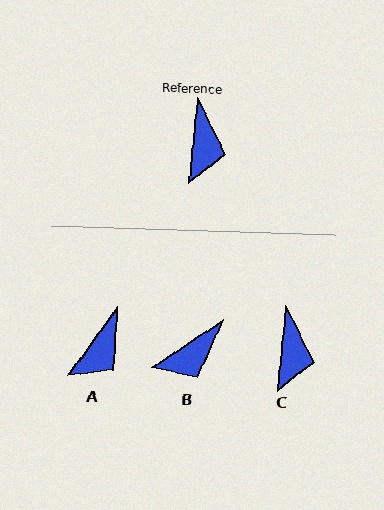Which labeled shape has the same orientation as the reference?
C.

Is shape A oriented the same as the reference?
No, it is off by about 30 degrees.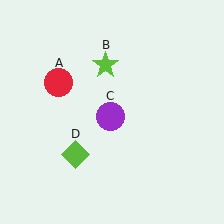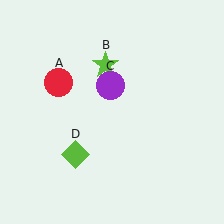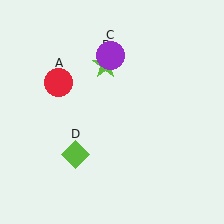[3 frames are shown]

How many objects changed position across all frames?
1 object changed position: purple circle (object C).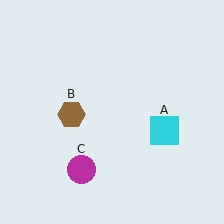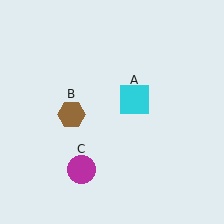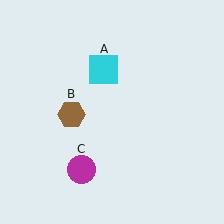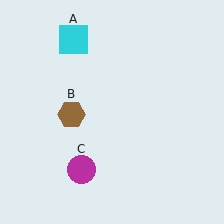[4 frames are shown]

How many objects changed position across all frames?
1 object changed position: cyan square (object A).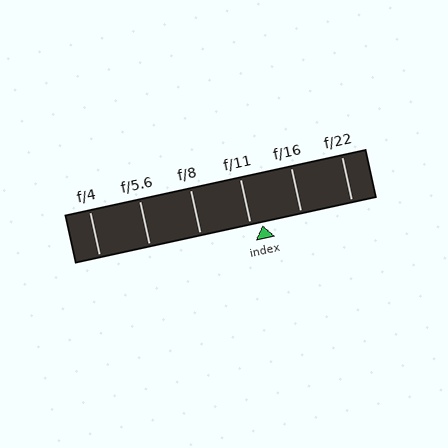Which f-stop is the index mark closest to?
The index mark is closest to f/11.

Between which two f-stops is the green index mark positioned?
The index mark is between f/11 and f/16.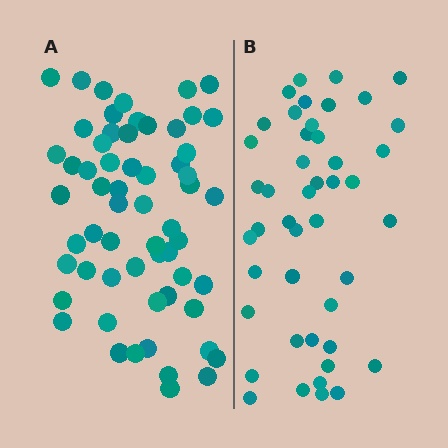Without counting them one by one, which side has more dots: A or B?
Region A (the left region) has more dots.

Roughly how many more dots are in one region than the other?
Region A has approximately 15 more dots than region B.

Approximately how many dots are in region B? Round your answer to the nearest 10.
About 40 dots. (The exact count is 45, which rounds to 40.)